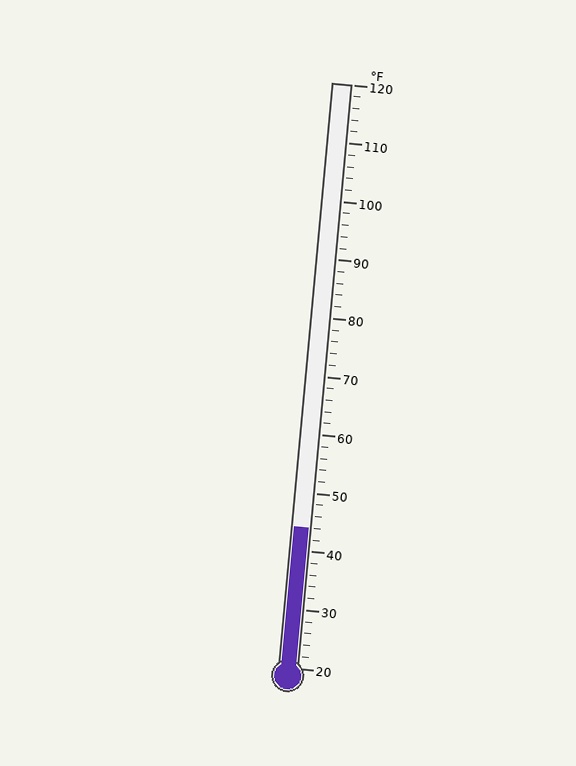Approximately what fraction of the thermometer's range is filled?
The thermometer is filled to approximately 25% of its range.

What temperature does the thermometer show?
The thermometer shows approximately 44°F.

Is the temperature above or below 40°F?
The temperature is above 40°F.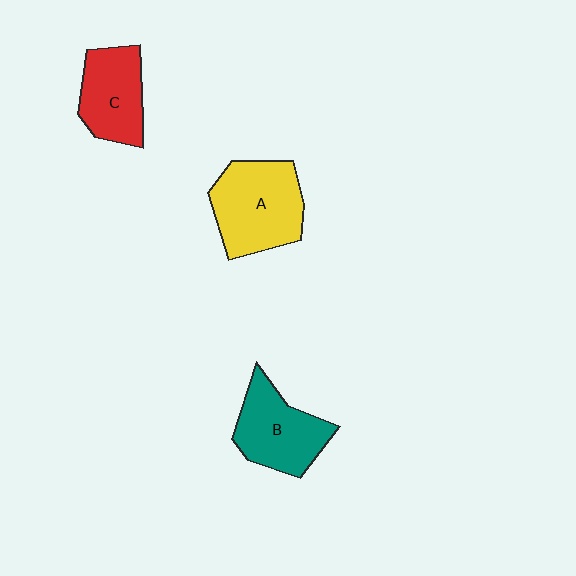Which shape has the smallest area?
Shape C (red).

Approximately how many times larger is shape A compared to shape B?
Approximately 1.2 times.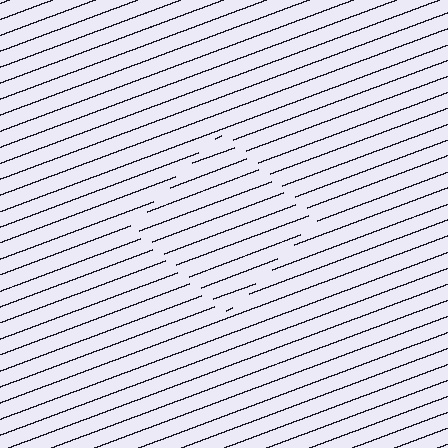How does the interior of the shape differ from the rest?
The interior of the shape contains the same grating, shifted by half a period — the contour is defined by the phase discontinuity where line-ends from the inner and outer gratings abut.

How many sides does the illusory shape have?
4 sides — the line-ends trace a square.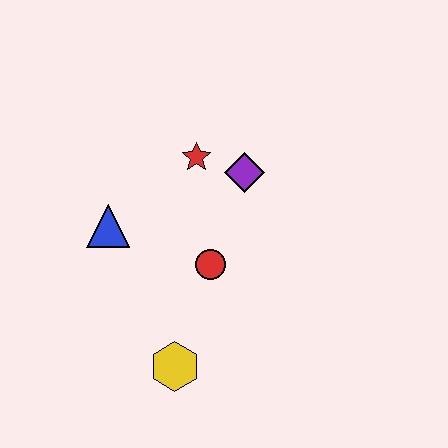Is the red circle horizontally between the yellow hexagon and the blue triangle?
No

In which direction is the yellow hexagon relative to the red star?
The yellow hexagon is below the red star.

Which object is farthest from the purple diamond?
The yellow hexagon is farthest from the purple diamond.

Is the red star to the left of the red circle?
Yes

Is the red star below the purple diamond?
No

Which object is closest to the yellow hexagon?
The red circle is closest to the yellow hexagon.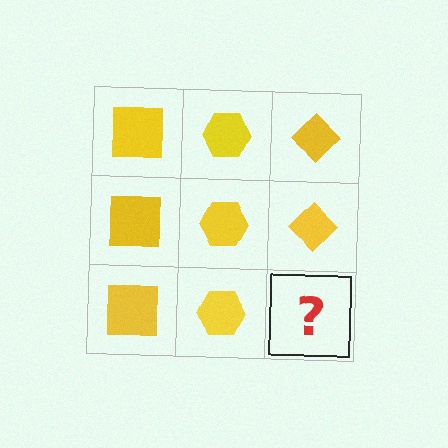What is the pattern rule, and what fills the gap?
The rule is that each column has a consistent shape. The gap should be filled with a yellow diamond.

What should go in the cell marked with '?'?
The missing cell should contain a yellow diamond.